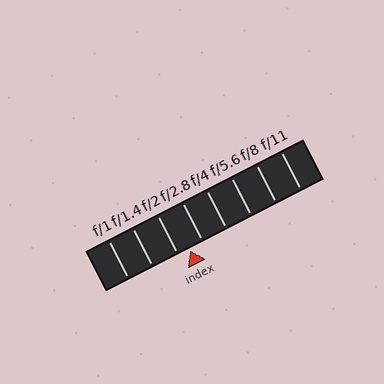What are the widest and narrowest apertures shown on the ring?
The widest aperture shown is f/1 and the narrowest is f/11.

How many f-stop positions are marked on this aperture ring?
There are 8 f-stop positions marked.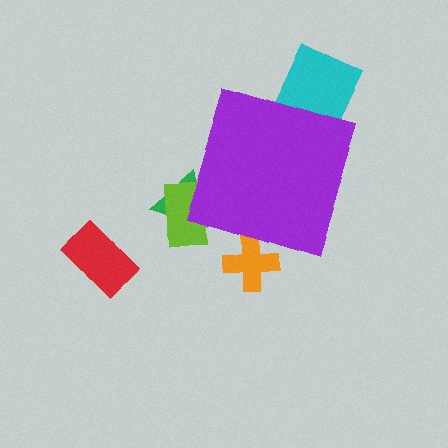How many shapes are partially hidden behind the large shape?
4 shapes are partially hidden.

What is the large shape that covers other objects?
A purple diamond.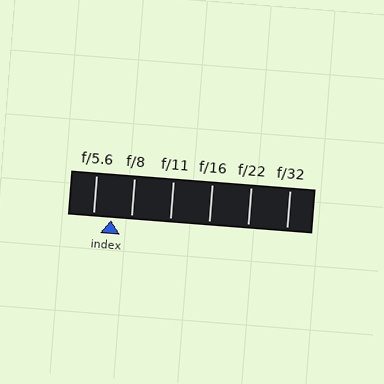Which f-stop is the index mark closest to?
The index mark is closest to f/5.6.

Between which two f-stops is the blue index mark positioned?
The index mark is between f/5.6 and f/8.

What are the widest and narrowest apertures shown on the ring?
The widest aperture shown is f/5.6 and the narrowest is f/32.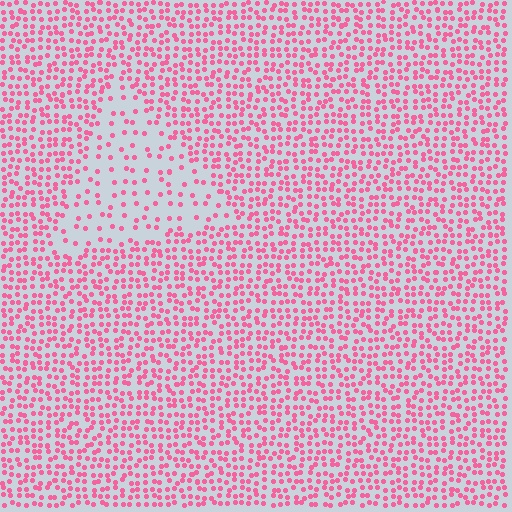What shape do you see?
I see a triangle.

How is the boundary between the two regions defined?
The boundary is defined by a change in element density (approximately 2.5x ratio). All elements are the same color, size, and shape.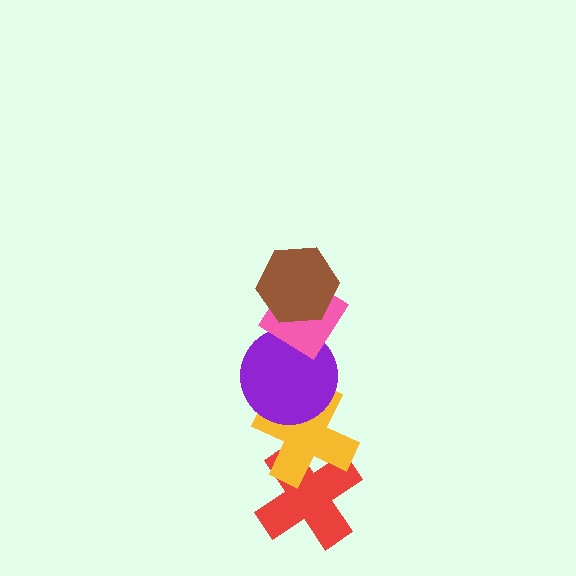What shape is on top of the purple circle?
The pink diamond is on top of the purple circle.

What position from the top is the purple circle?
The purple circle is 3rd from the top.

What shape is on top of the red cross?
The yellow cross is on top of the red cross.